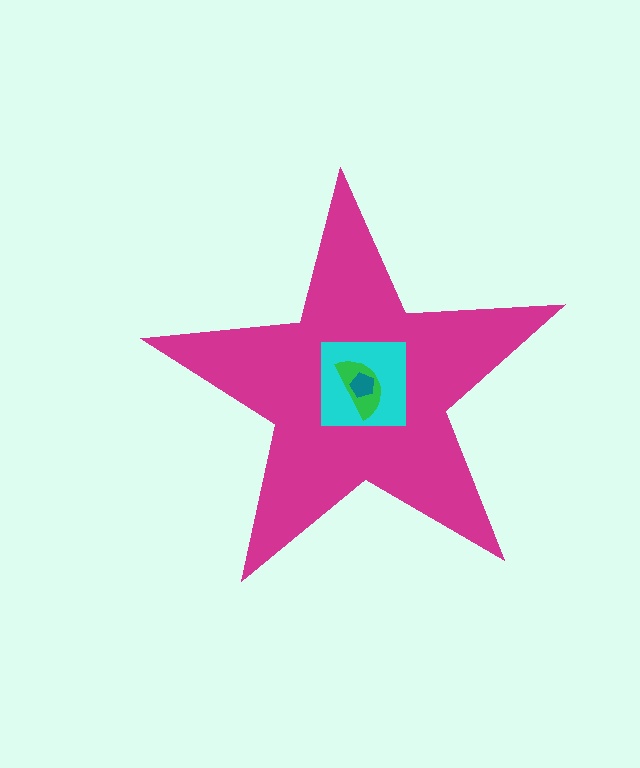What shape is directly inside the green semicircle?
The teal pentagon.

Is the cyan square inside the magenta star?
Yes.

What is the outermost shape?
The magenta star.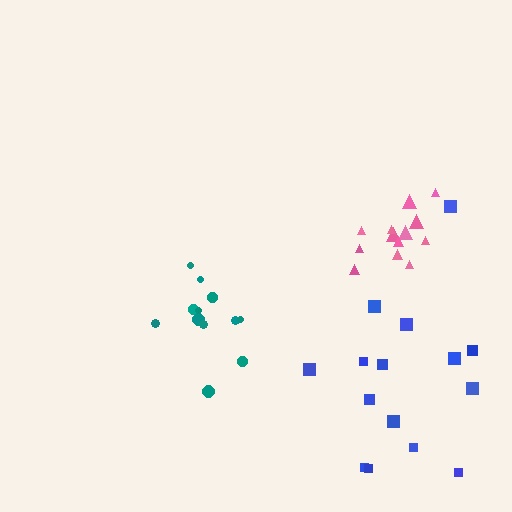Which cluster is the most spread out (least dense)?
Blue.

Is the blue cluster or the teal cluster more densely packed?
Teal.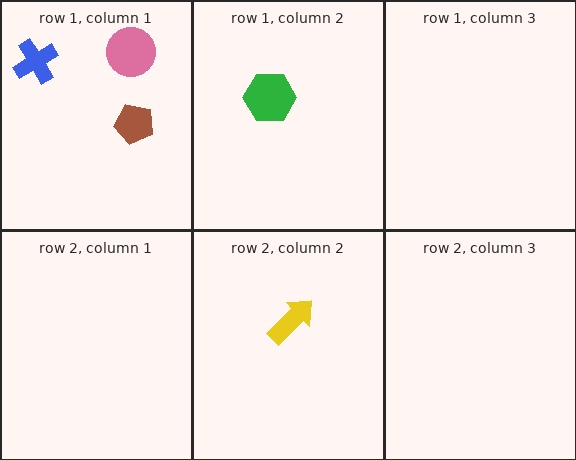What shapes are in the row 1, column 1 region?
The pink circle, the blue cross, the brown pentagon.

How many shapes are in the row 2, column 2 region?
1.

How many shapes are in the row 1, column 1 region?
3.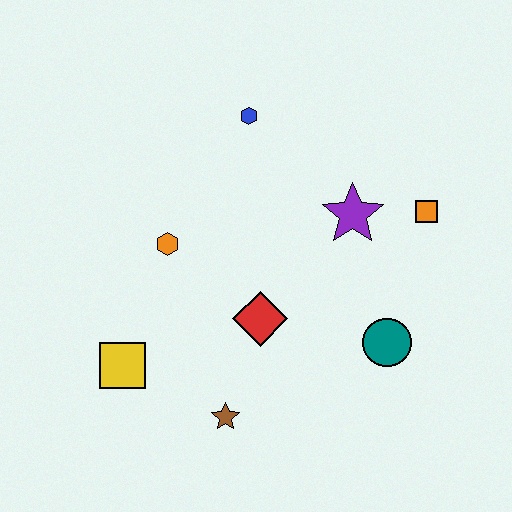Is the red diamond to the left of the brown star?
No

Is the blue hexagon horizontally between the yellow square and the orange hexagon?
No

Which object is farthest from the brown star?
The blue hexagon is farthest from the brown star.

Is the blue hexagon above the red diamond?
Yes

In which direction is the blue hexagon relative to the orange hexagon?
The blue hexagon is above the orange hexagon.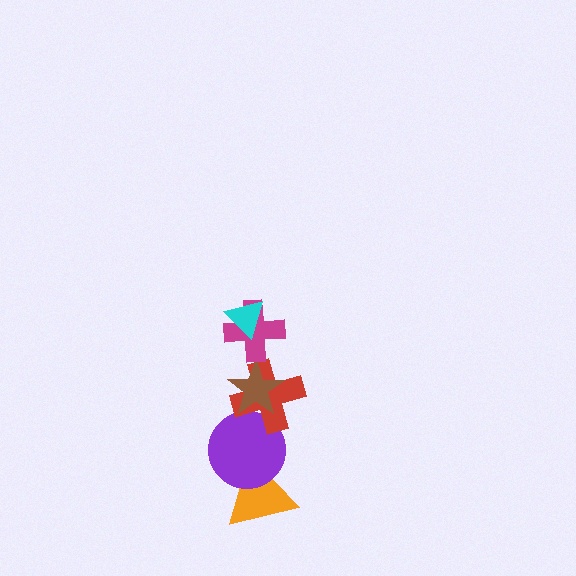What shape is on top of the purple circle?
The red cross is on top of the purple circle.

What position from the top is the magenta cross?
The magenta cross is 2nd from the top.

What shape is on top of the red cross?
The brown star is on top of the red cross.